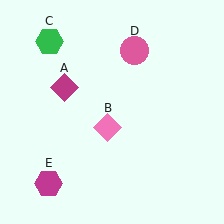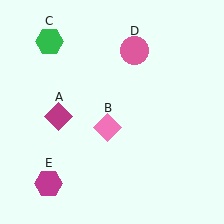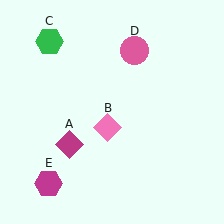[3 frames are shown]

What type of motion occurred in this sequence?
The magenta diamond (object A) rotated counterclockwise around the center of the scene.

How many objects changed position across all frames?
1 object changed position: magenta diamond (object A).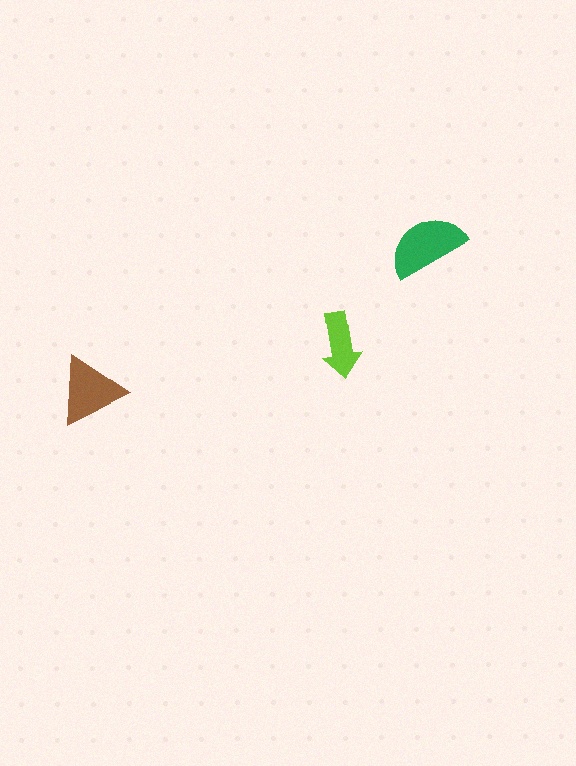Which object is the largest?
The green semicircle.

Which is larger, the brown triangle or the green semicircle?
The green semicircle.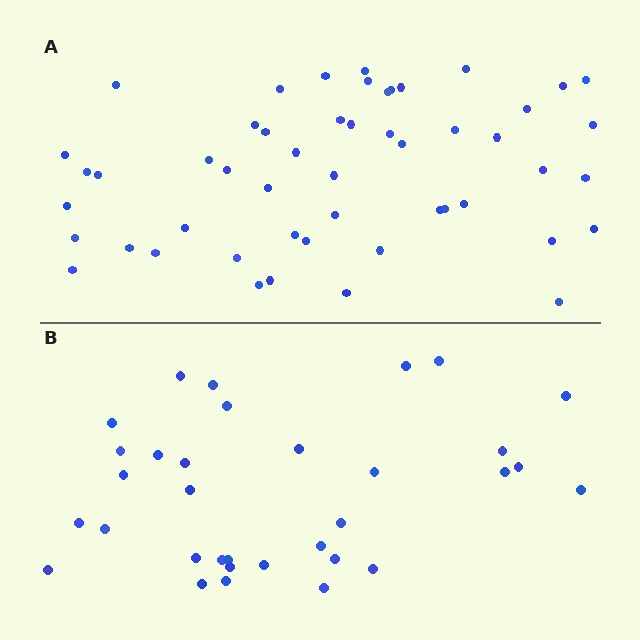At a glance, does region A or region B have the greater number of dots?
Region A (the top region) has more dots.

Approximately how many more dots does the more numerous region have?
Region A has approximately 20 more dots than region B.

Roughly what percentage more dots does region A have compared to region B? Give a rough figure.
About 55% more.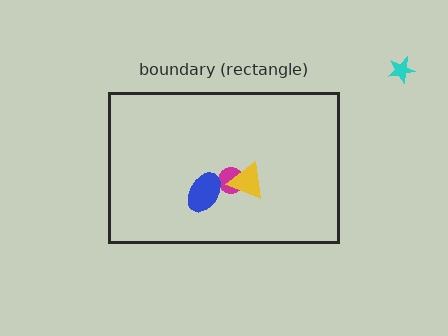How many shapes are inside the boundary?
3 inside, 1 outside.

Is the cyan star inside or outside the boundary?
Outside.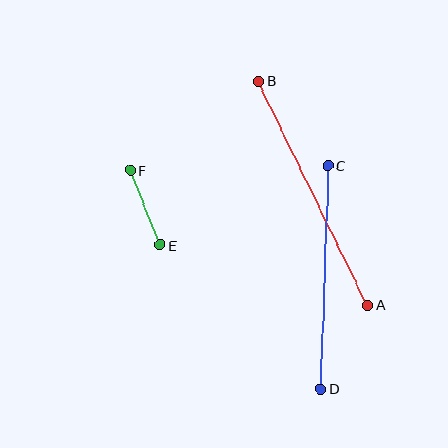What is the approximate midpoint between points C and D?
The midpoint is at approximately (324, 277) pixels.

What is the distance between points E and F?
The distance is approximately 81 pixels.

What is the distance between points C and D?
The distance is approximately 223 pixels.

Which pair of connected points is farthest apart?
Points A and B are farthest apart.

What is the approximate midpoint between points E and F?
The midpoint is at approximately (145, 208) pixels.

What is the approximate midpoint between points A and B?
The midpoint is at approximately (313, 193) pixels.